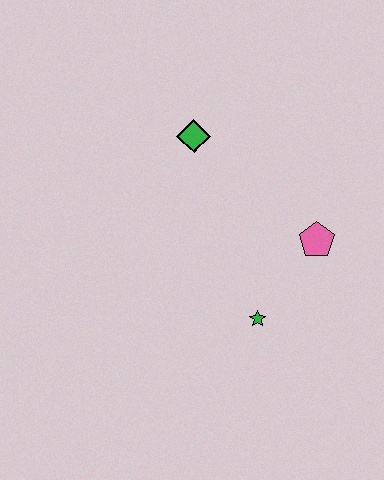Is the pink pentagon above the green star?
Yes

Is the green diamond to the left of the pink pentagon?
Yes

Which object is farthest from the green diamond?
The green star is farthest from the green diamond.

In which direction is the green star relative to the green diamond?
The green star is below the green diamond.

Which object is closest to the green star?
The pink pentagon is closest to the green star.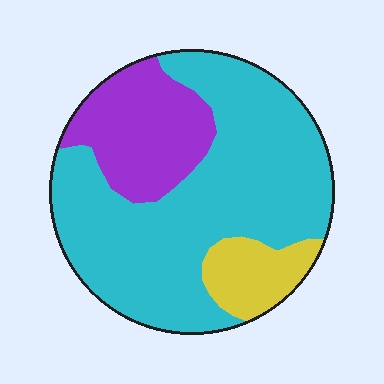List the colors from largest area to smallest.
From largest to smallest: cyan, purple, yellow.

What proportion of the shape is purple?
Purple takes up between a sixth and a third of the shape.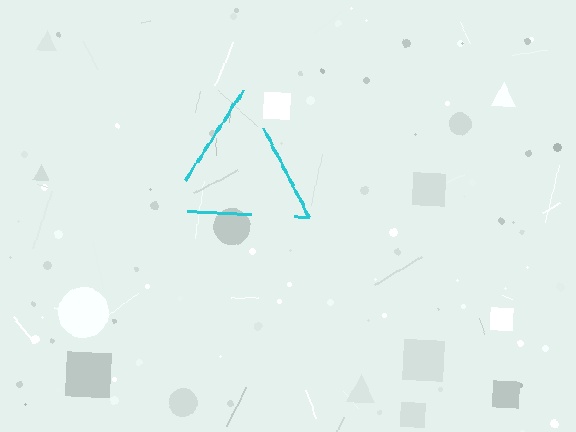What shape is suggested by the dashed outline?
The dashed outline suggests a triangle.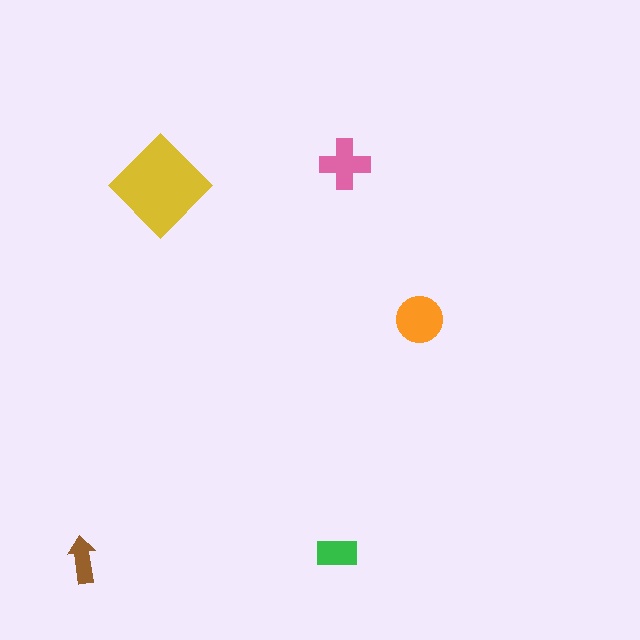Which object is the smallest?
The brown arrow.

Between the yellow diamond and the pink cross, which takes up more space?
The yellow diamond.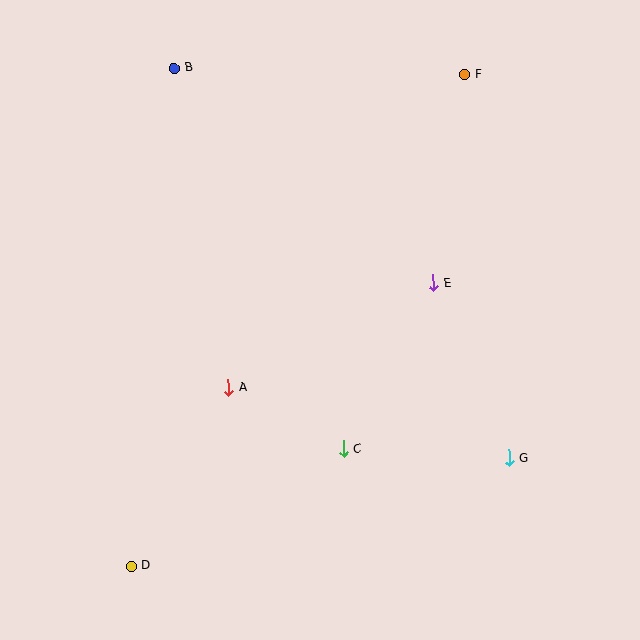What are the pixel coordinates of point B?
Point B is at (174, 68).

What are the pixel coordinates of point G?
Point G is at (509, 458).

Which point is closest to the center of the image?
Point A at (228, 388) is closest to the center.